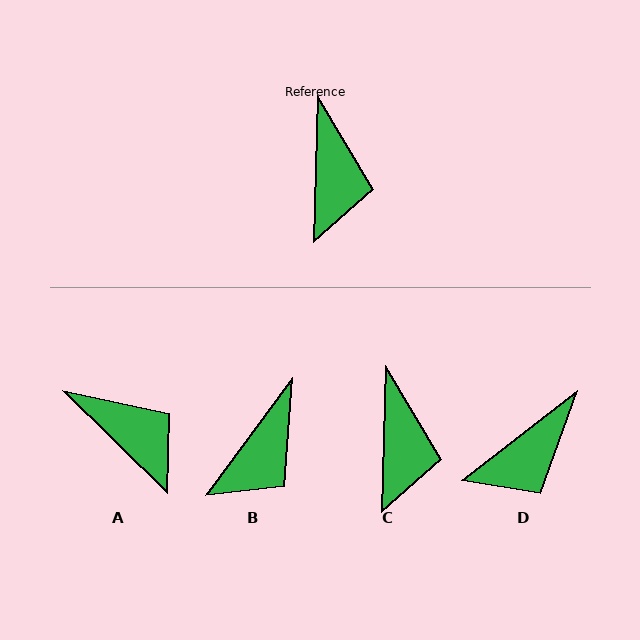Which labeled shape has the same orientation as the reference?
C.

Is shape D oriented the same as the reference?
No, it is off by about 50 degrees.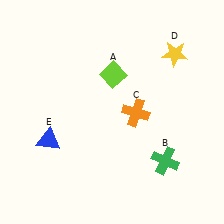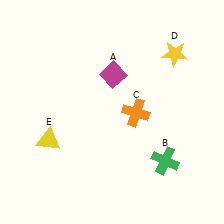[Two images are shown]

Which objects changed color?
A changed from lime to magenta. E changed from blue to yellow.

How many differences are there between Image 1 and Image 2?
There are 2 differences between the two images.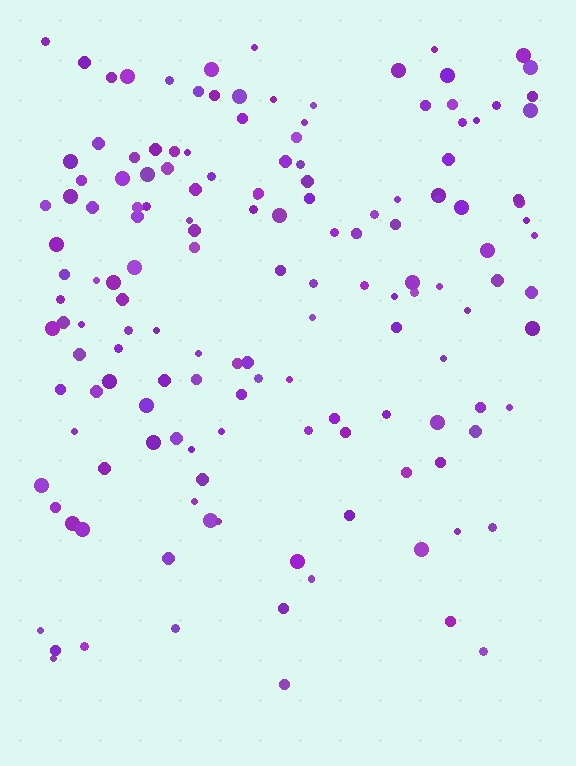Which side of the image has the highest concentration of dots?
The top.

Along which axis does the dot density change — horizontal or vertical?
Vertical.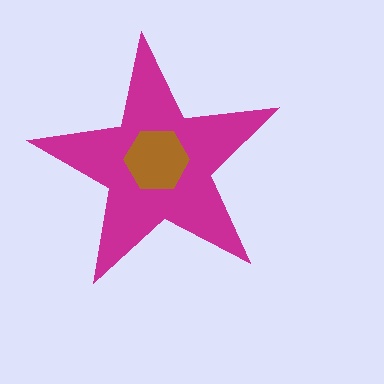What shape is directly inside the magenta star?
The brown hexagon.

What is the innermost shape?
The brown hexagon.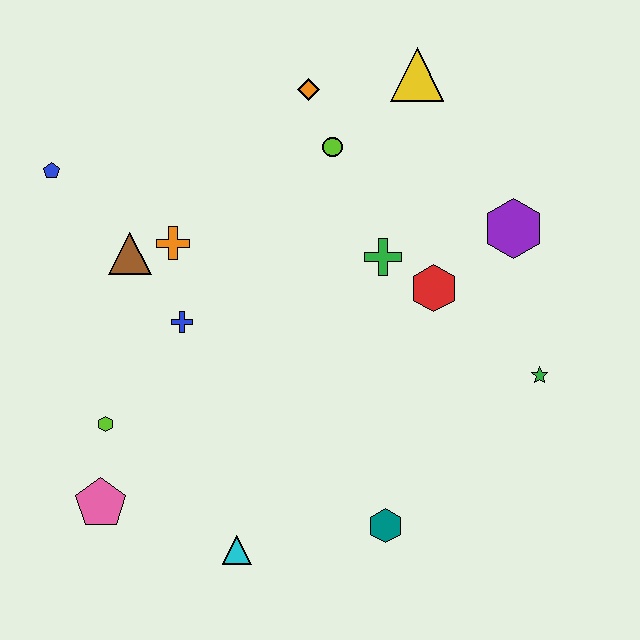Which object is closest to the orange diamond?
The lime circle is closest to the orange diamond.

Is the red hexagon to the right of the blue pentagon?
Yes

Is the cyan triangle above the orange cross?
No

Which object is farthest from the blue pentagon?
The green star is farthest from the blue pentagon.